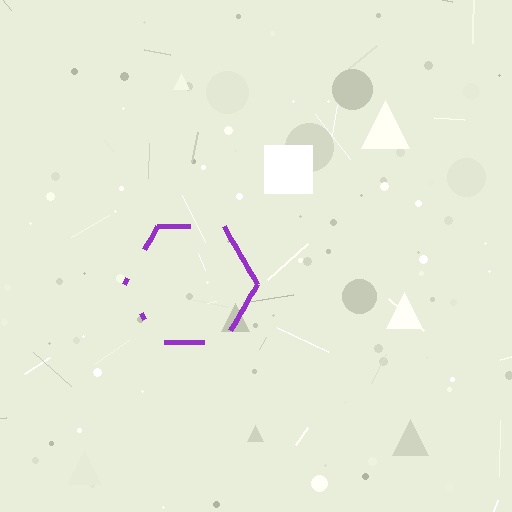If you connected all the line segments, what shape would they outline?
They would outline a hexagon.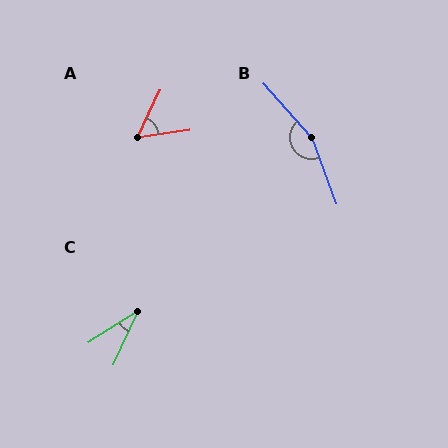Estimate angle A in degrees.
Approximately 57 degrees.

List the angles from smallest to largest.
C (33°), A (57°), B (159°).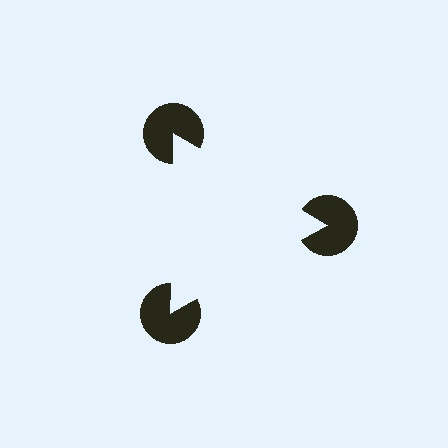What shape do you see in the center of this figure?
An illusory triangle — its edges are inferred from the aligned wedge cuts in the pac-man discs, not physically drawn.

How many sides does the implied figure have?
3 sides.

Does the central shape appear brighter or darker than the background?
It typically appears slightly brighter than the background, even though no actual brightness change is drawn.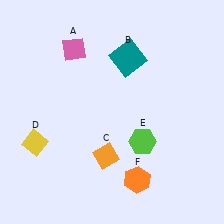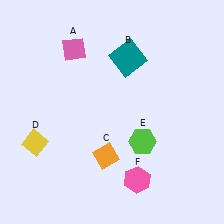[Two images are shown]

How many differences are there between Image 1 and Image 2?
There is 1 difference between the two images.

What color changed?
The hexagon (F) changed from orange in Image 1 to pink in Image 2.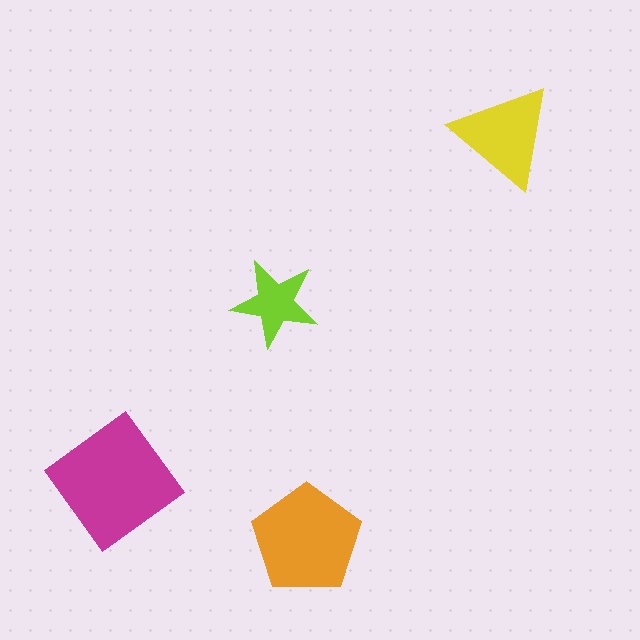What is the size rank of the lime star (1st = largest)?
4th.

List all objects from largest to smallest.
The magenta diamond, the orange pentagon, the yellow triangle, the lime star.